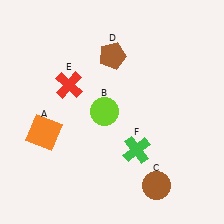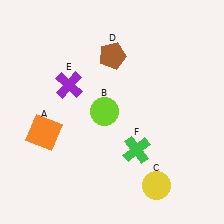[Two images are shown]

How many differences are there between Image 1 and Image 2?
There are 2 differences between the two images.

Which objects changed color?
C changed from brown to yellow. E changed from red to purple.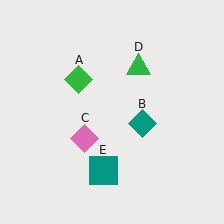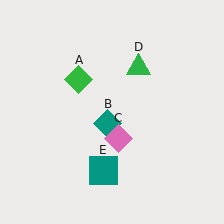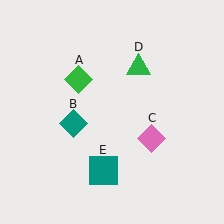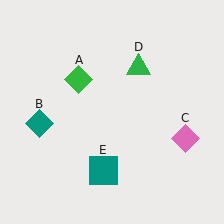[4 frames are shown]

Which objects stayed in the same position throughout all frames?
Green diamond (object A) and green triangle (object D) and teal square (object E) remained stationary.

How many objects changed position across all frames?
2 objects changed position: teal diamond (object B), pink diamond (object C).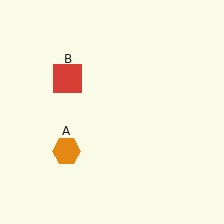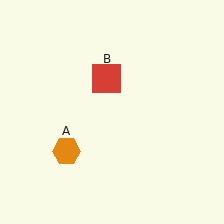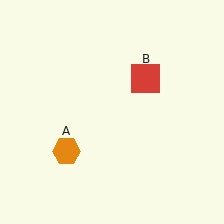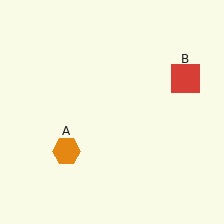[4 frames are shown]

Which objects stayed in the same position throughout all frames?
Orange hexagon (object A) remained stationary.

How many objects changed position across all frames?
1 object changed position: red square (object B).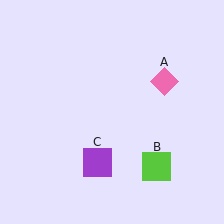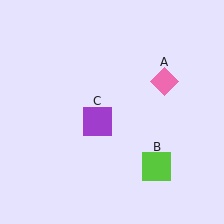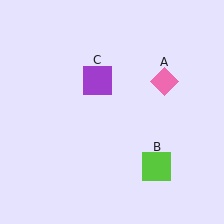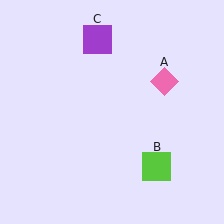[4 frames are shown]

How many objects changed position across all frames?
1 object changed position: purple square (object C).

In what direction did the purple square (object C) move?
The purple square (object C) moved up.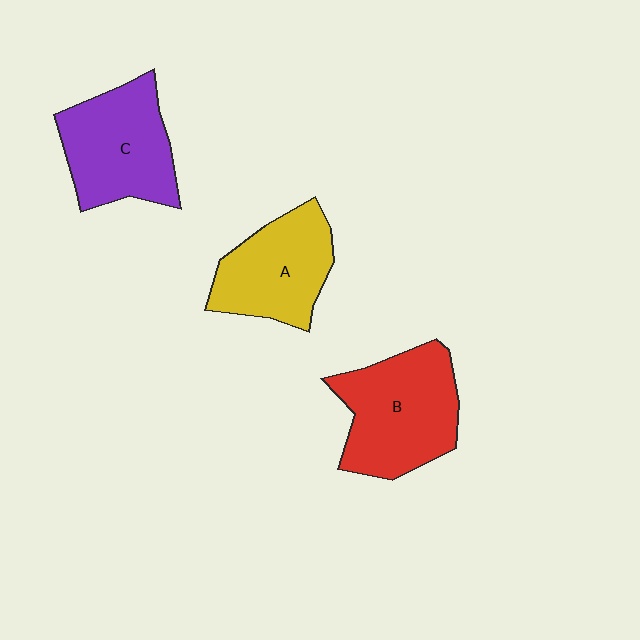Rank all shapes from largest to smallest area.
From largest to smallest: B (red), C (purple), A (yellow).